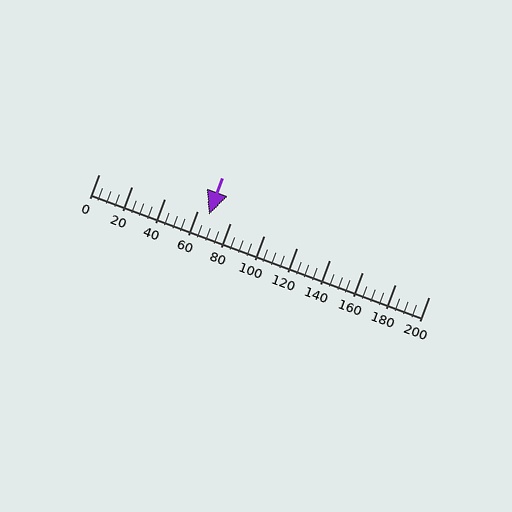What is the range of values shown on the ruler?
The ruler shows values from 0 to 200.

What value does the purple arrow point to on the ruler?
The purple arrow points to approximately 67.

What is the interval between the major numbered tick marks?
The major tick marks are spaced 20 units apart.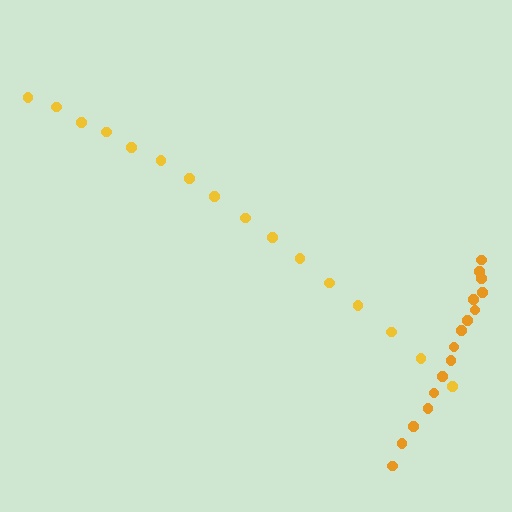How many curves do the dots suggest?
There are 2 distinct paths.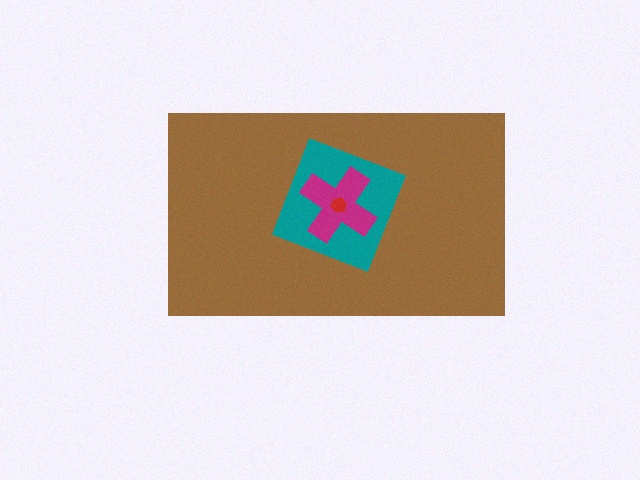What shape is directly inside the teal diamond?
The magenta cross.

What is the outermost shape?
The brown rectangle.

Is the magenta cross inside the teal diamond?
Yes.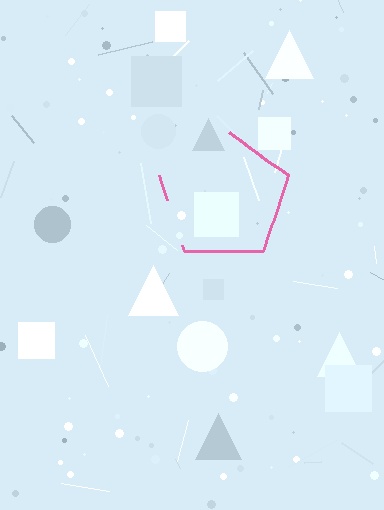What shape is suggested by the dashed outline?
The dashed outline suggests a pentagon.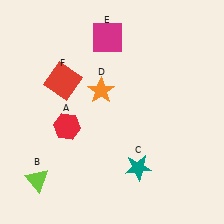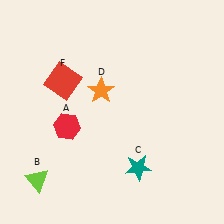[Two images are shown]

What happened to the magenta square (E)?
The magenta square (E) was removed in Image 2. It was in the top-left area of Image 1.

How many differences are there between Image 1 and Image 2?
There is 1 difference between the two images.